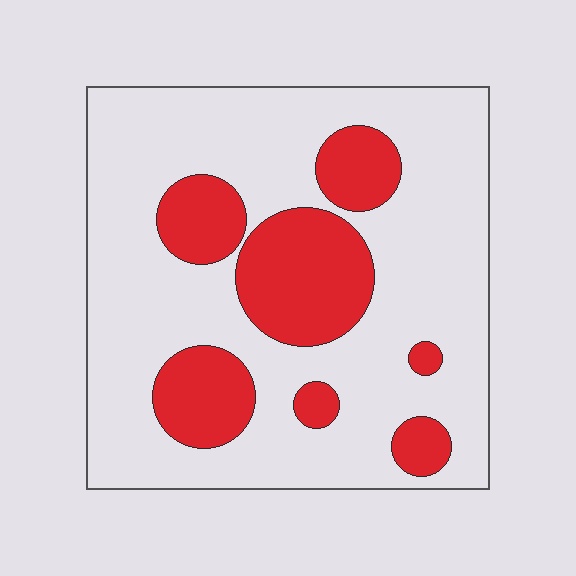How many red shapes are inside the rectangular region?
7.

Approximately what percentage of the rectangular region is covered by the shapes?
Approximately 25%.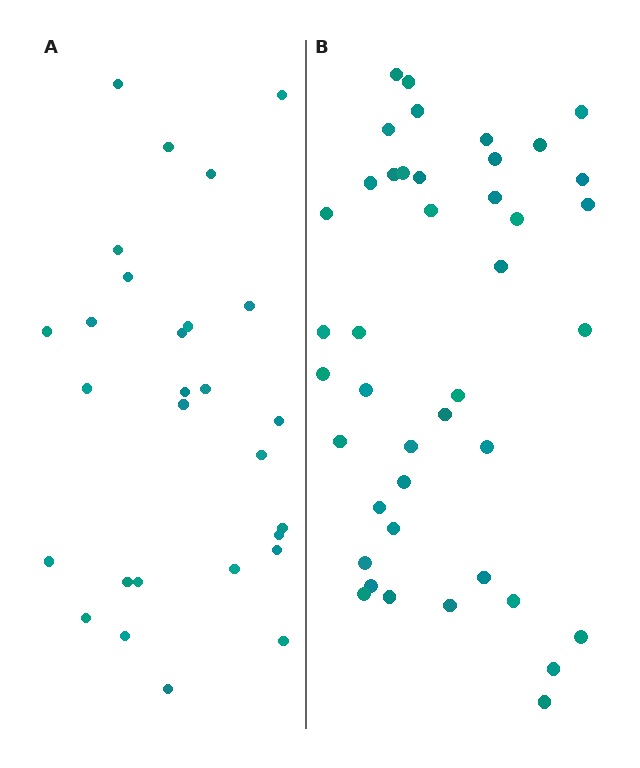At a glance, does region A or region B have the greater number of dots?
Region B (the right region) has more dots.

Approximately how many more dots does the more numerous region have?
Region B has approximately 15 more dots than region A.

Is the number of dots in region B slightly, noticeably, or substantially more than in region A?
Region B has substantially more. The ratio is roughly 1.5 to 1.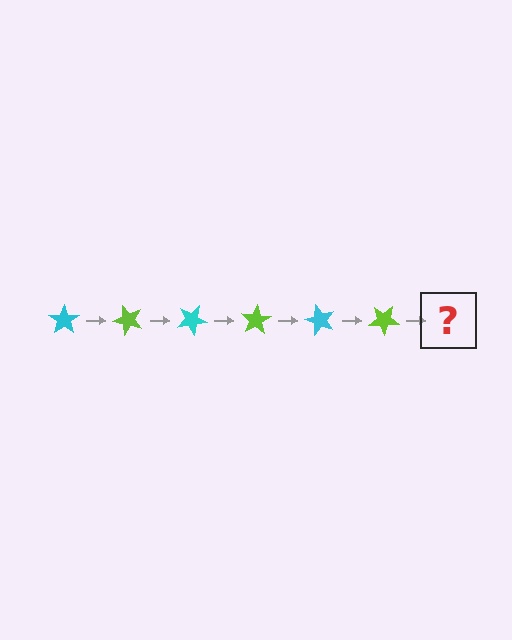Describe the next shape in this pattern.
It should be a cyan star, rotated 300 degrees from the start.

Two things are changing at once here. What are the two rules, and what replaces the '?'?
The two rules are that it rotates 50 degrees each step and the color cycles through cyan and lime. The '?' should be a cyan star, rotated 300 degrees from the start.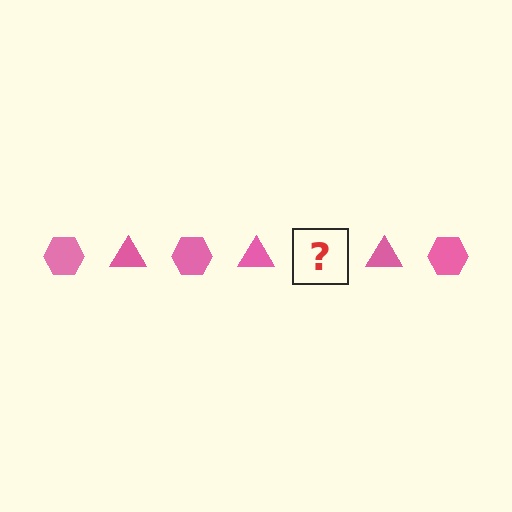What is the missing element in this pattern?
The missing element is a pink hexagon.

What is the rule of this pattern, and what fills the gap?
The rule is that the pattern cycles through hexagon, triangle shapes in pink. The gap should be filled with a pink hexagon.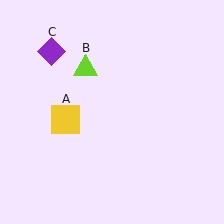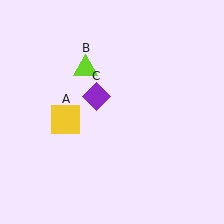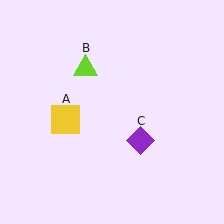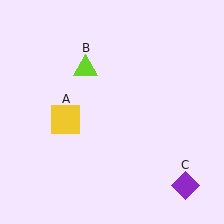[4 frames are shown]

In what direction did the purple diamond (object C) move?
The purple diamond (object C) moved down and to the right.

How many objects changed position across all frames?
1 object changed position: purple diamond (object C).